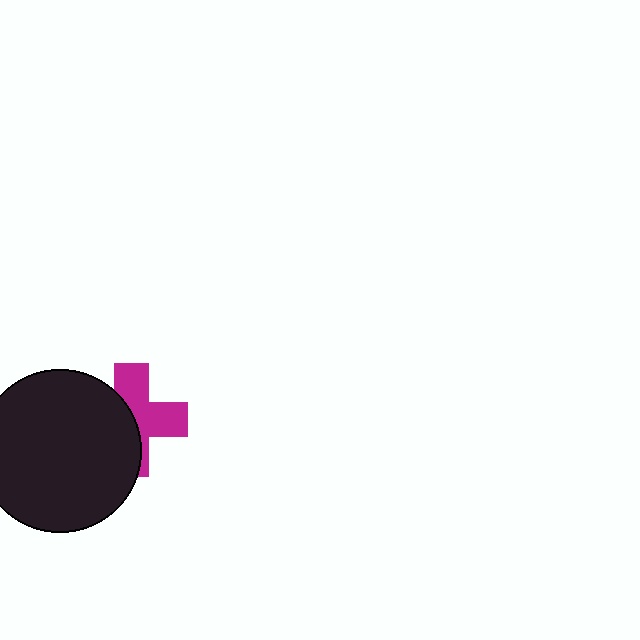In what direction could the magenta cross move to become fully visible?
The magenta cross could move right. That would shift it out from behind the black circle entirely.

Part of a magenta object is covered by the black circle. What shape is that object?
It is a cross.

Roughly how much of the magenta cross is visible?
About half of it is visible (roughly 51%).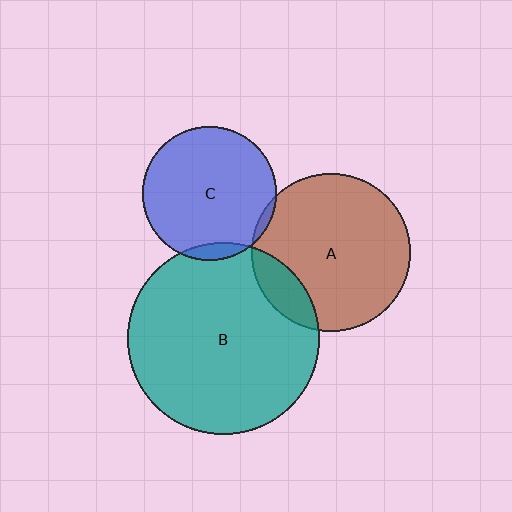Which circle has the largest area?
Circle B (teal).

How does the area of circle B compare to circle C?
Approximately 2.1 times.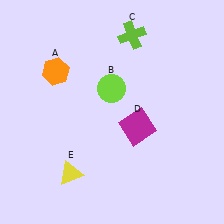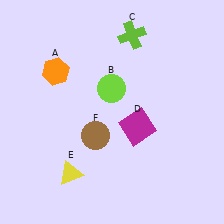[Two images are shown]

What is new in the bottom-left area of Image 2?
A brown circle (F) was added in the bottom-left area of Image 2.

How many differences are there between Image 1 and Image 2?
There is 1 difference between the two images.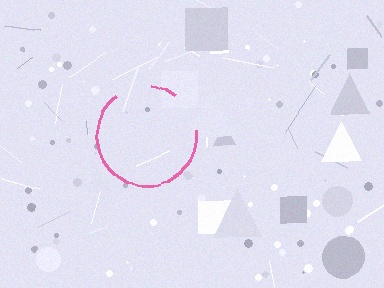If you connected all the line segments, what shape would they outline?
They would outline a circle.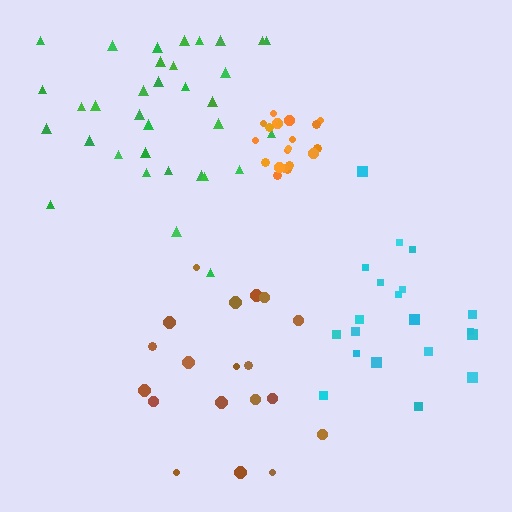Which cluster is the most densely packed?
Orange.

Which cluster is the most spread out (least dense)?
Brown.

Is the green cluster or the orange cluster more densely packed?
Orange.